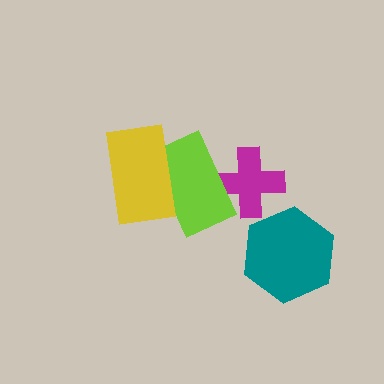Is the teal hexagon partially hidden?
No, no other shape covers it.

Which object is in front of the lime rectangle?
The yellow rectangle is in front of the lime rectangle.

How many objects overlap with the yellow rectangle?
1 object overlaps with the yellow rectangle.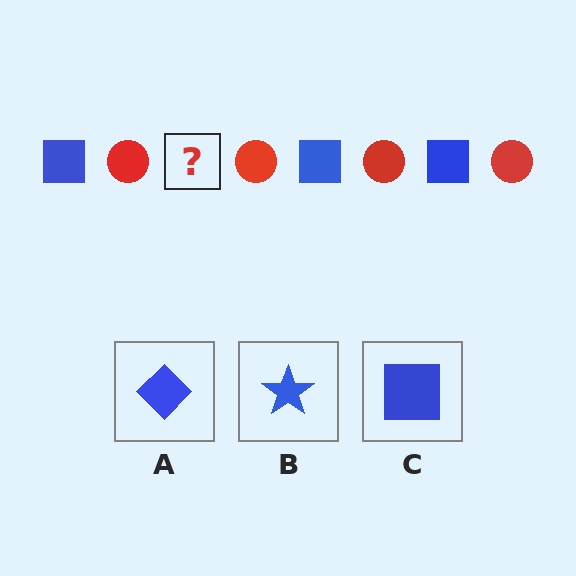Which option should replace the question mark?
Option C.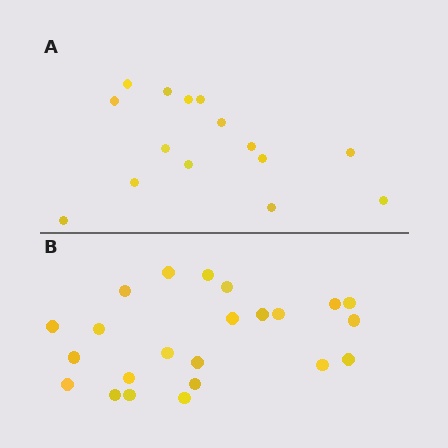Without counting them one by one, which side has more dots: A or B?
Region B (the bottom region) has more dots.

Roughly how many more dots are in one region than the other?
Region B has roughly 8 or so more dots than region A.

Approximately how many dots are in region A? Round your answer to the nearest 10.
About 20 dots. (The exact count is 15, which rounds to 20.)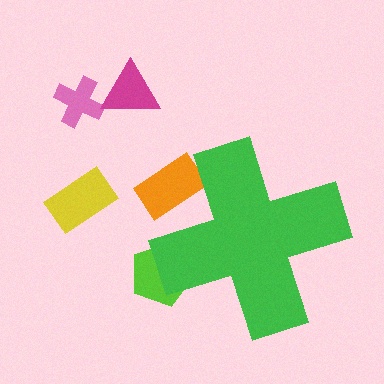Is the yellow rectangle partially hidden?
No, the yellow rectangle is fully visible.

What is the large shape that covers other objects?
A green cross.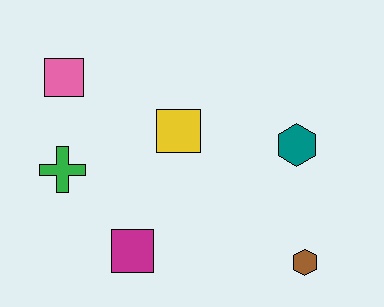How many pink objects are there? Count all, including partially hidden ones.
There is 1 pink object.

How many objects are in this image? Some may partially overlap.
There are 6 objects.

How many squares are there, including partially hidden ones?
There are 3 squares.